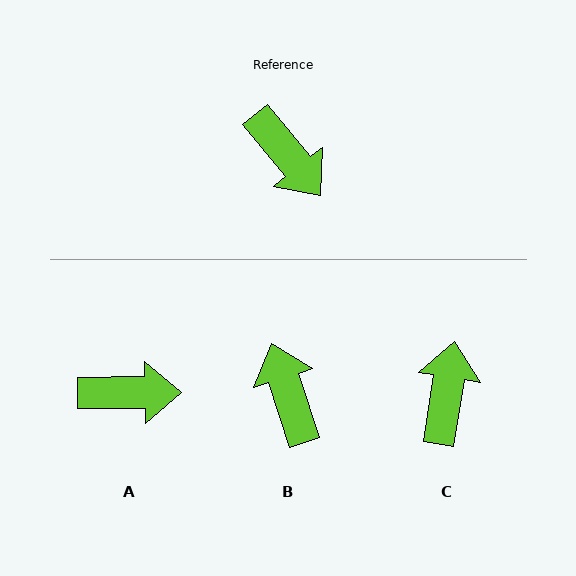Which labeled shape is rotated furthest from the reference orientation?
B, about 159 degrees away.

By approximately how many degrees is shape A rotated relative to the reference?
Approximately 51 degrees counter-clockwise.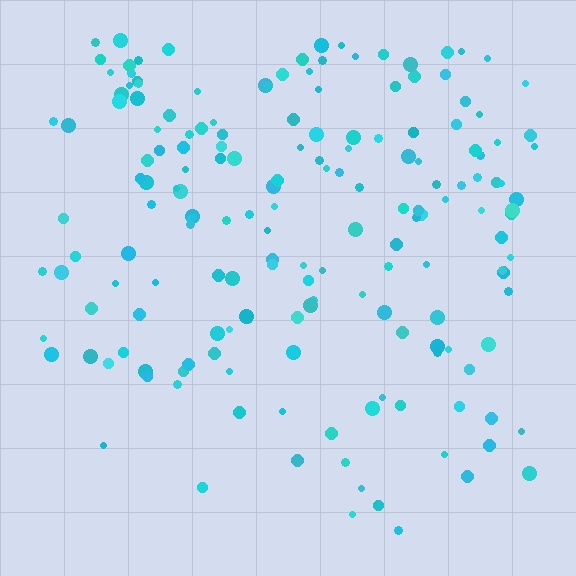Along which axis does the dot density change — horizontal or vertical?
Vertical.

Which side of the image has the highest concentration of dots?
The top.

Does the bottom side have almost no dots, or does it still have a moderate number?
Still a moderate number, just noticeably fewer than the top.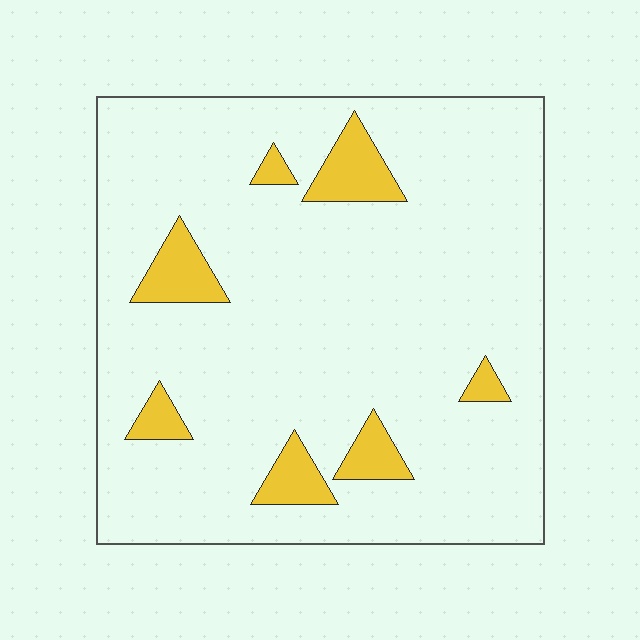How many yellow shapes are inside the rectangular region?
7.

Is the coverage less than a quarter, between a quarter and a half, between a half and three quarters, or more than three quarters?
Less than a quarter.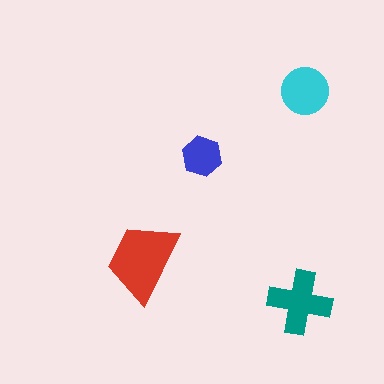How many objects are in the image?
There are 4 objects in the image.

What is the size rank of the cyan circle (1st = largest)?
3rd.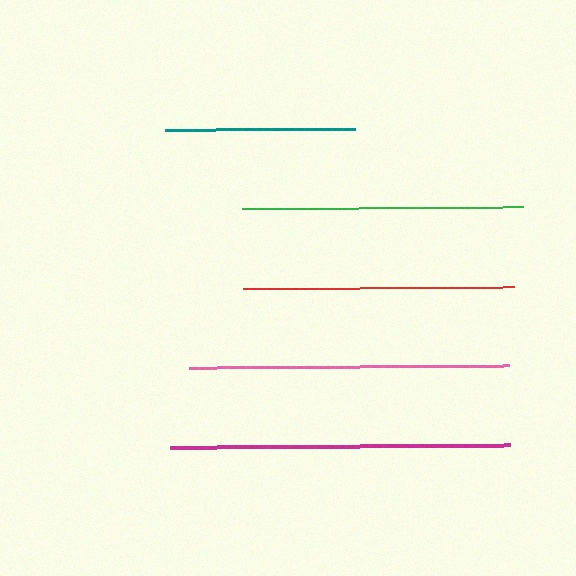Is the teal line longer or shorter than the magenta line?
The magenta line is longer than the teal line.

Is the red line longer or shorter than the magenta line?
The magenta line is longer than the red line.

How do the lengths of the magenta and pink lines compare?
The magenta and pink lines are approximately the same length.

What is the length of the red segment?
The red segment is approximately 271 pixels long.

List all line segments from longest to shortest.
From longest to shortest: magenta, pink, green, red, teal.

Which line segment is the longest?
The magenta line is the longest at approximately 340 pixels.